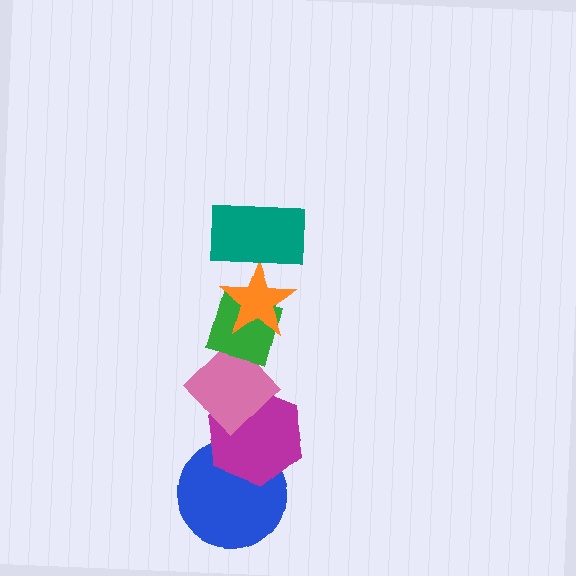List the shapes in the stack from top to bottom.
From top to bottom: the teal rectangle, the orange star, the green diamond, the pink diamond, the magenta hexagon, the blue circle.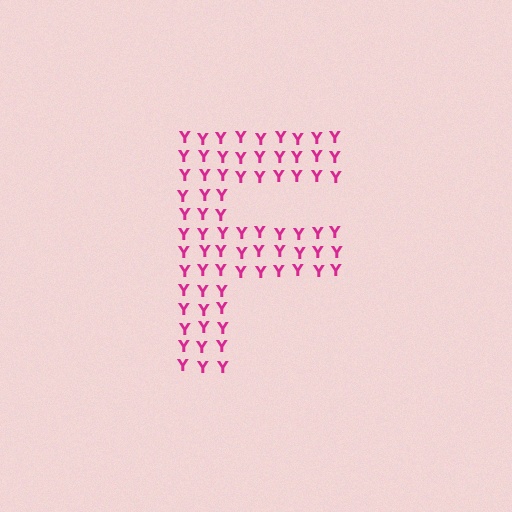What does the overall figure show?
The overall figure shows the letter F.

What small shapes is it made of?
It is made of small letter Y's.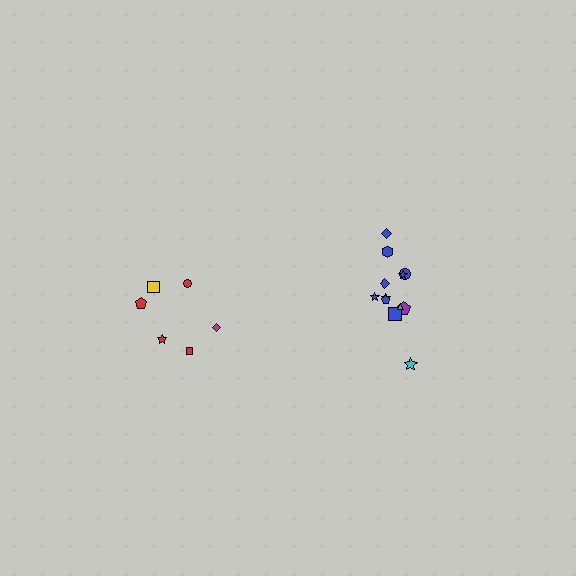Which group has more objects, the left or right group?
The right group.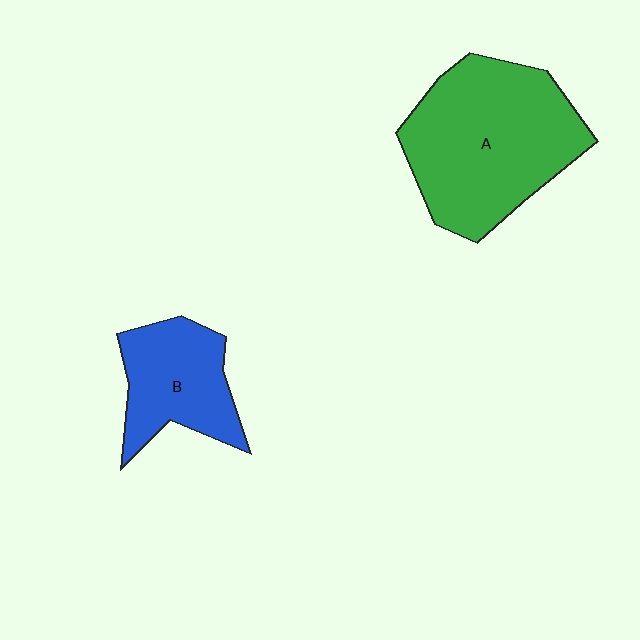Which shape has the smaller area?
Shape B (blue).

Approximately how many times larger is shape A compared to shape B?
Approximately 1.9 times.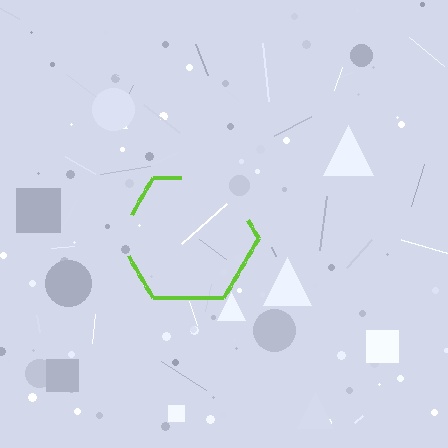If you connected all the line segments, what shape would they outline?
They would outline a hexagon.